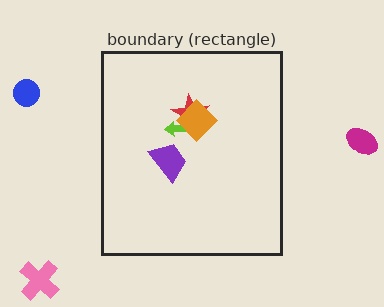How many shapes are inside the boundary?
4 inside, 3 outside.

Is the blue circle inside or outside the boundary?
Outside.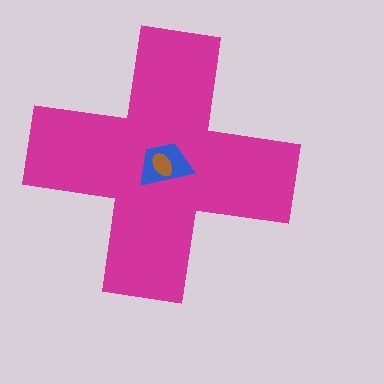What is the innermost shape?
The brown ellipse.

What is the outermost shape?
The magenta cross.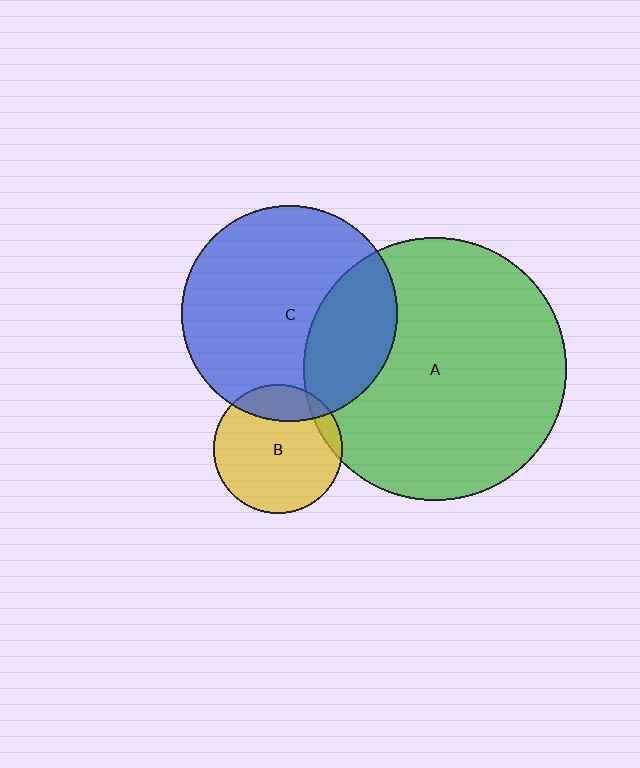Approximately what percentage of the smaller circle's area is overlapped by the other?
Approximately 20%.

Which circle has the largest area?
Circle A (green).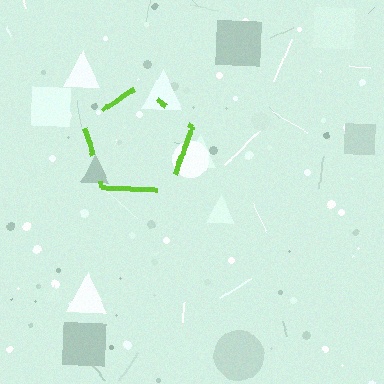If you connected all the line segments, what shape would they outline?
They would outline a pentagon.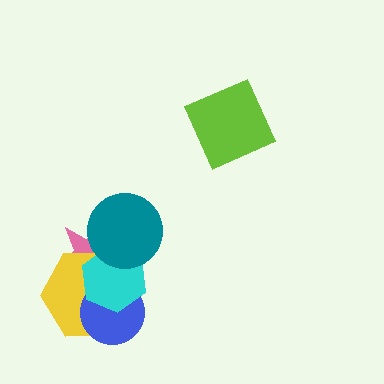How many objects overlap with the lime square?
0 objects overlap with the lime square.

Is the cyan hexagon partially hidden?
Yes, it is partially covered by another shape.